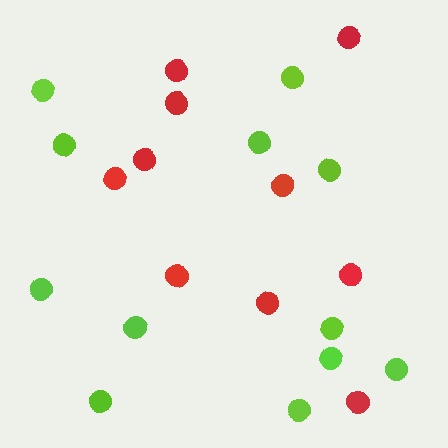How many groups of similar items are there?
There are 2 groups: one group of lime circles (12) and one group of red circles (10).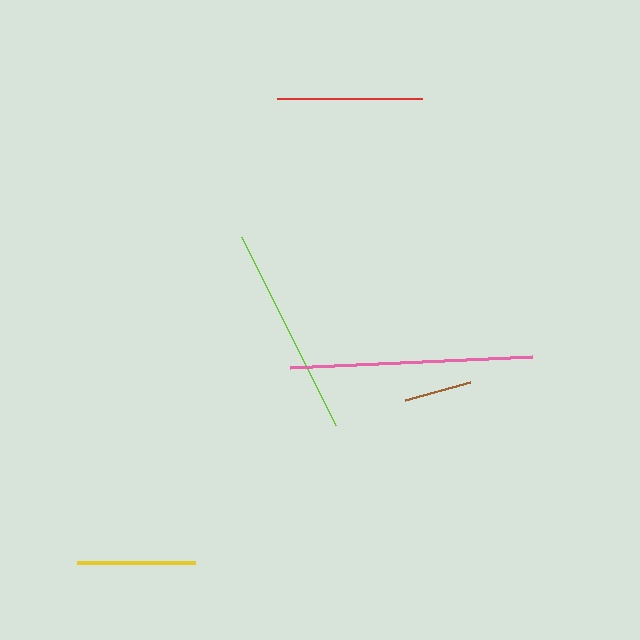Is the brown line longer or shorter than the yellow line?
The yellow line is longer than the brown line.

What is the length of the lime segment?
The lime segment is approximately 210 pixels long.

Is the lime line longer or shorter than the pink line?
The pink line is longer than the lime line.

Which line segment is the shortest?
The brown line is the shortest at approximately 67 pixels.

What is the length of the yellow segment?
The yellow segment is approximately 119 pixels long.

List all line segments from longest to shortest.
From longest to shortest: pink, lime, red, yellow, brown.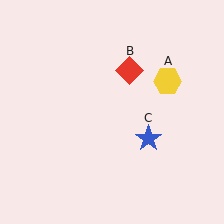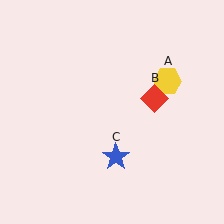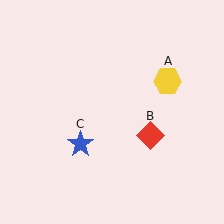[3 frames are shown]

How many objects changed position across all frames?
2 objects changed position: red diamond (object B), blue star (object C).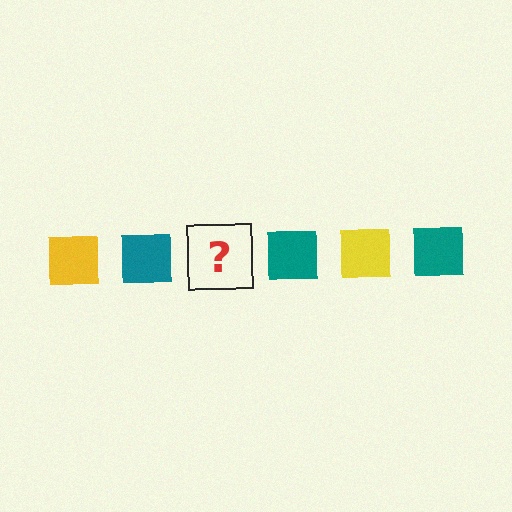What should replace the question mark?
The question mark should be replaced with a yellow square.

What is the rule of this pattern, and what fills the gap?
The rule is that the pattern cycles through yellow, teal squares. The gap should be filled with a yellow square.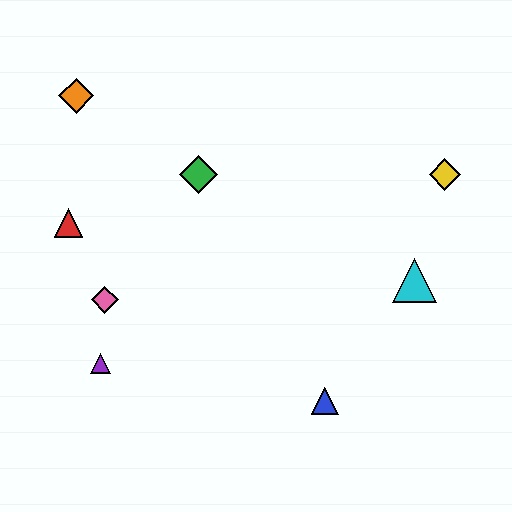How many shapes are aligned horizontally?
2 shapes (the green diamond, the yellow diamond) are aligned horizontally.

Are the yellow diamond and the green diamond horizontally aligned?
Yes, both are at y≈174.